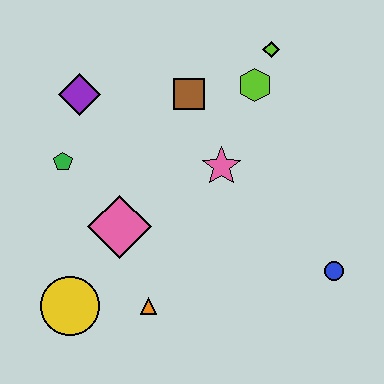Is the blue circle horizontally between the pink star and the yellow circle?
No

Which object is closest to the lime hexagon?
The lime diamond is closest to the lime hexagon.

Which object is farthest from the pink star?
The yellow circle is farthest from the pink star.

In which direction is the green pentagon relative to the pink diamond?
The green pentagon is above the pink diamond.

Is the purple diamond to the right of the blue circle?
No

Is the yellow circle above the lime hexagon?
No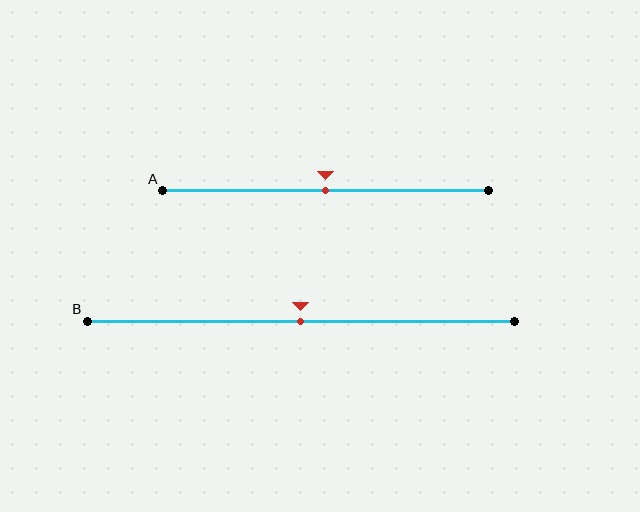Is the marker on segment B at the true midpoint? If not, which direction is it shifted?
Yes, the marker on segment B is at the true midpoint.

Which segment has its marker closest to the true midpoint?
Segment A has its marker closest to the true midpoint.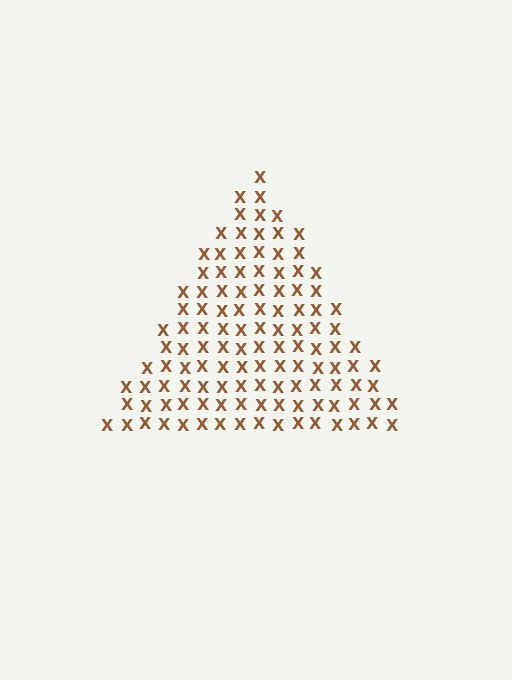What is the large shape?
The large shape is a triangle.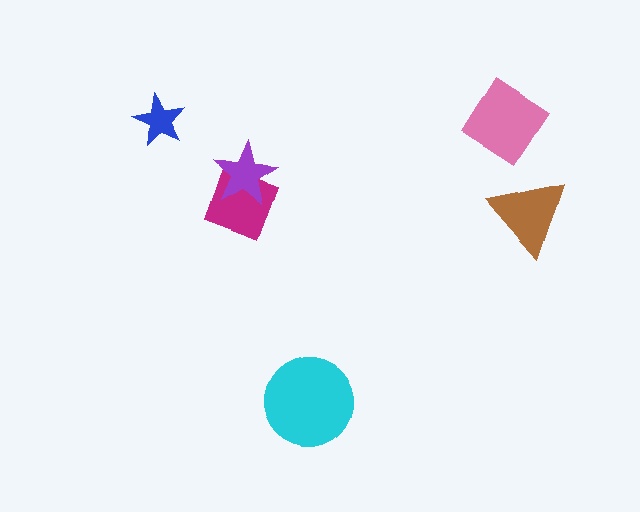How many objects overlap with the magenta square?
1 object overlaps with the magenta square.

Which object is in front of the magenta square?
The purple star is in front of the magenta square.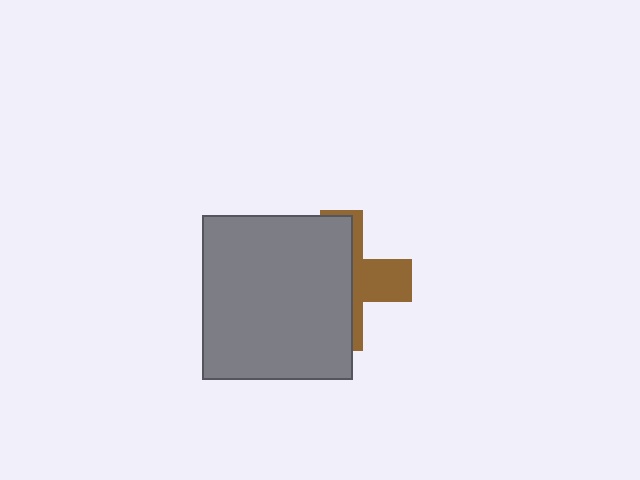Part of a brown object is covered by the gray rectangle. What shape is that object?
It is a cross.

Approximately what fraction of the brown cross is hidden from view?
Roughly 65% of the brown cross is hidden behind the gray rectangle.